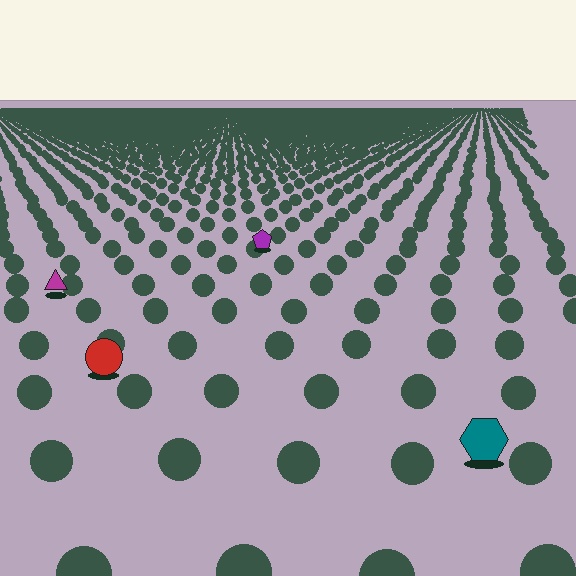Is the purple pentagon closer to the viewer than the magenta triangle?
No. The magenta triangle is closer — you can tell from the texture gradient: the ground texture is coarser near it.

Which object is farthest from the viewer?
The purple pentagon is farthest from the viewer. It appears smaller and the ground texture around it is denser.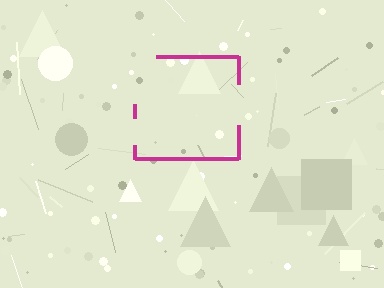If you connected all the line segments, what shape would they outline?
They would outline a square.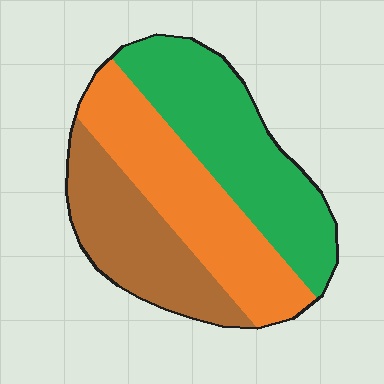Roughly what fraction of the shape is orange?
Orange covers roughly 35% of the shape.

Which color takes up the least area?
Brown, at roughly 25%.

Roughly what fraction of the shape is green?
Green takes up between a third and a half of the shape.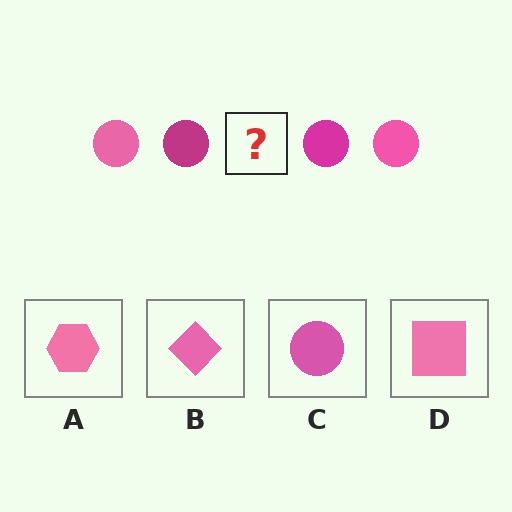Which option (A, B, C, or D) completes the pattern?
C.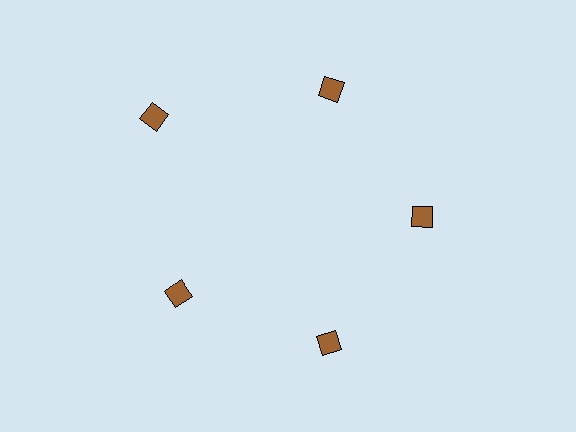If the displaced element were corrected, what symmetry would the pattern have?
It would have 5-fold rotational symmetry — the pattern would map onto itself every 72 degrees.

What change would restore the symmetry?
The symmetry would be restored by moving it inward, back onto the ring so that all 5 diamonds sit at equal angles and equal distance from the center.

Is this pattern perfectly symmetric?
No. The 5 brown diamonds are arranged in a ring, but one element near the 10 o'clock position is pushed outward from the center, breaking the 5-fold rotational symmetry.